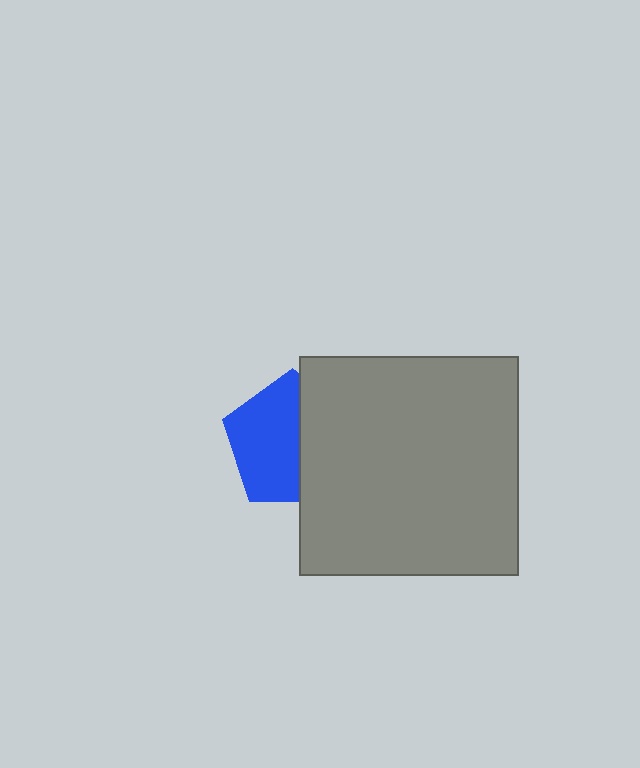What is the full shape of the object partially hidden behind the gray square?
The partially hidden object is a blue pentagon.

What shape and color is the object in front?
The object in front is a gray square.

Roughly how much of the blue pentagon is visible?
About half of it is visible (roughly 57%).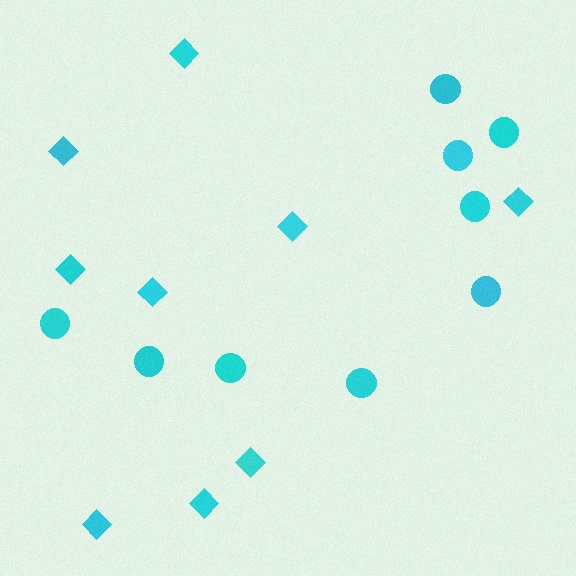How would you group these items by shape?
There are 2 groups: one group of diamonds (9) and one group of circles (9).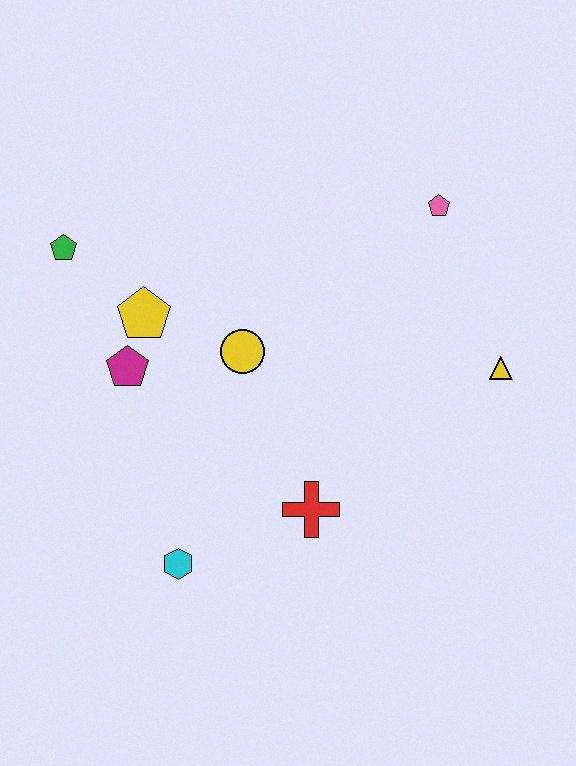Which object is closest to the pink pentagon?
The yellow triangle is closest to the pink pentagon.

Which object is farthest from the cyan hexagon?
The pink pentagon is farthest from the cyan hexagon.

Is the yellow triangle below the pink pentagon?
Yes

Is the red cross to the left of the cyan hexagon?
No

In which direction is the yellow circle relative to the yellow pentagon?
The yellow circle is to the right of the yellow pentagon.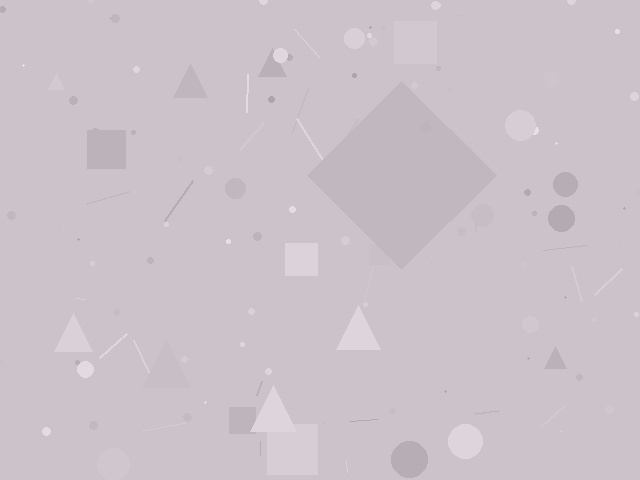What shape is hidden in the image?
A diamond is hidden in the image.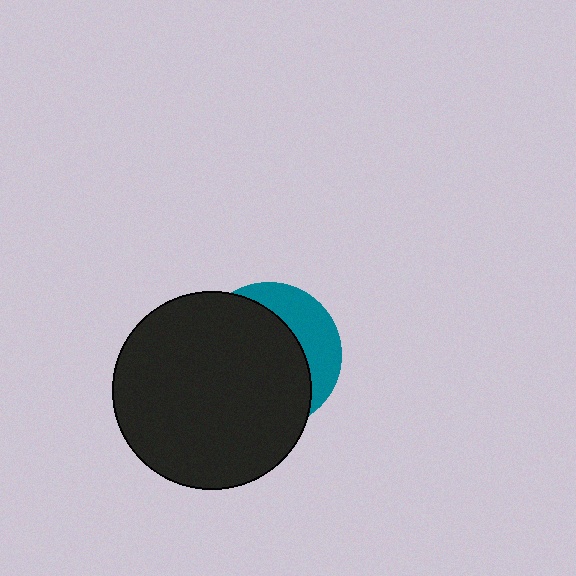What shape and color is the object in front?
The object in front is a black circle.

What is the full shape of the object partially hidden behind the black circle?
The partially hidden object is a teal circle.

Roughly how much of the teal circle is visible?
A small part of it is visible (roughly 30%).